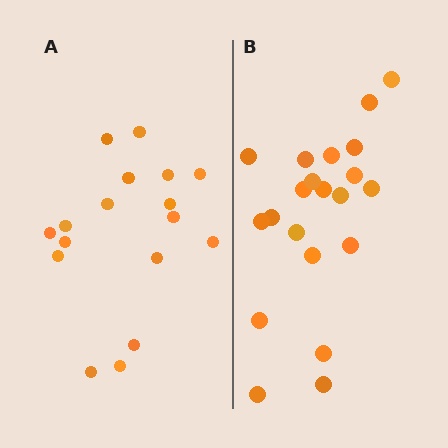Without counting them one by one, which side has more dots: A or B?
Region B (the right region) has more dots.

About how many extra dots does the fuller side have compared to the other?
Region B has about 4 more dots than region A.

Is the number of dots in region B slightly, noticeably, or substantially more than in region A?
Region B has only slightly more — the two regions are fairly close. The ratio is roughly 1.2 to 1.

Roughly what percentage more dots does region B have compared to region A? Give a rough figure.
About 25% more.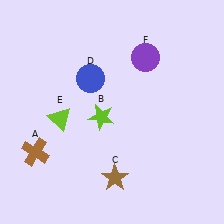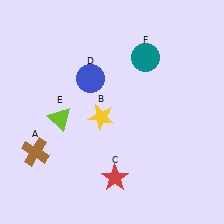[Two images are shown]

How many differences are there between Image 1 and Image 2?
There are 3 differences between the two images.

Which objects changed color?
B changed from lime to yellow. C changed from brown to red. F changed from purple to teal.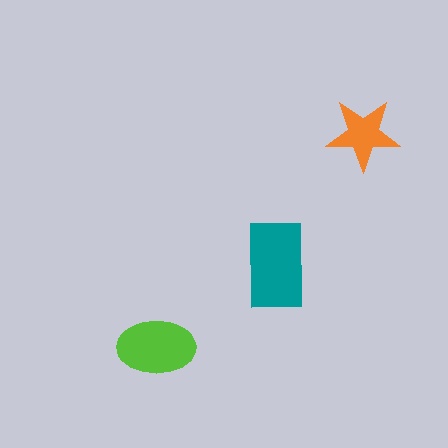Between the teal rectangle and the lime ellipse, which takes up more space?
The teal rectangle.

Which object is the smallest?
The orange star.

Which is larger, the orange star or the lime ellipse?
The lime ellipse.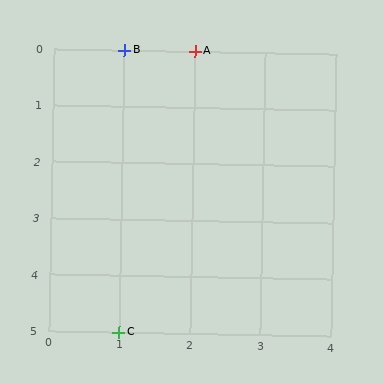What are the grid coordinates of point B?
Point B is at grid coordinates (1, 0).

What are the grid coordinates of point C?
Point C is at grid coordinates (1, 5).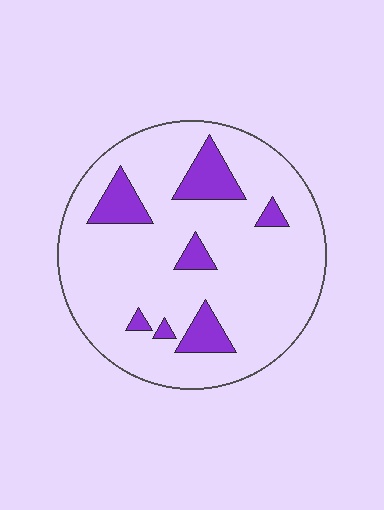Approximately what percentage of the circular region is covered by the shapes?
Approximately 15%.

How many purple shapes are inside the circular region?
7.